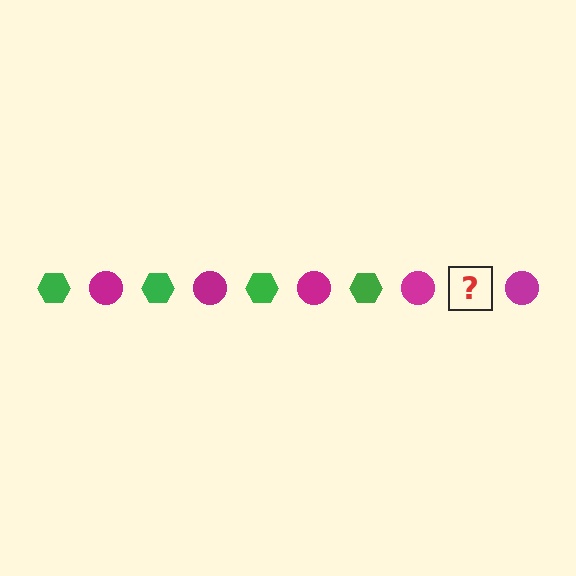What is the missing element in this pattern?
The missing element is a green hexagon.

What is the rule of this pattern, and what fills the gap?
The rule is that the pattern alternates between green hexagon and magenta circle. The gap should be filled with a green hexagon.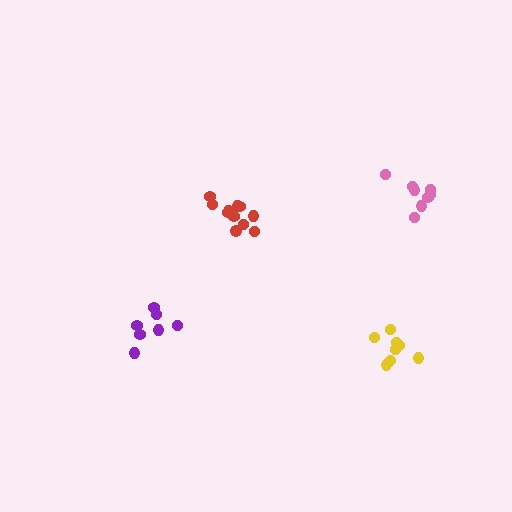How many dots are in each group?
Group 1: 11 dots, Group 2: 8 dots, Group 3: 8 dots, Group 4: 7 dots (34 total).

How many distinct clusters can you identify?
There are 4 distinct clusters.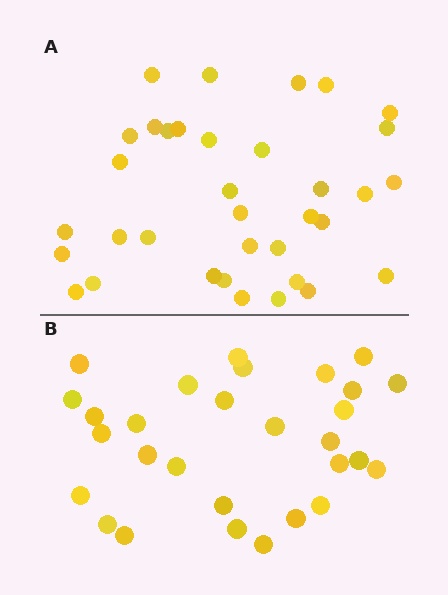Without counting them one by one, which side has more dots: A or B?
Region A (the top region) has more dots.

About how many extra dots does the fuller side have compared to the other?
Region A has about 6 more dots than region B.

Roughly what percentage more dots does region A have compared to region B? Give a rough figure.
About 20% more.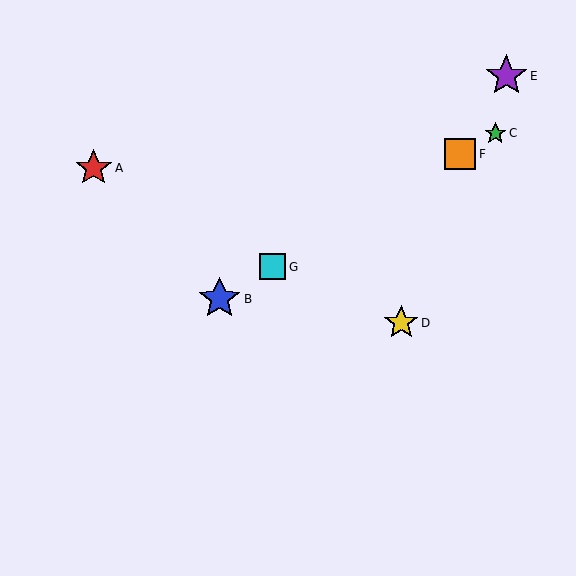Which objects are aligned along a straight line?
Objects B, C, F, G are aligned along a straight line.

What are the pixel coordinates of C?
Object C is at (495, 133).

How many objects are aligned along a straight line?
4 objects (B, C, F, G) are aligned along a straight line.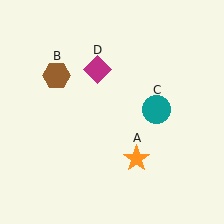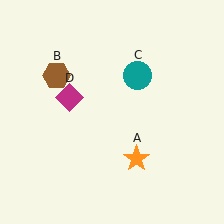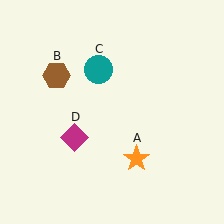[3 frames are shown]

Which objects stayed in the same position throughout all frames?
Orange star (object A) and brown hexagon (object B) remained stationary.